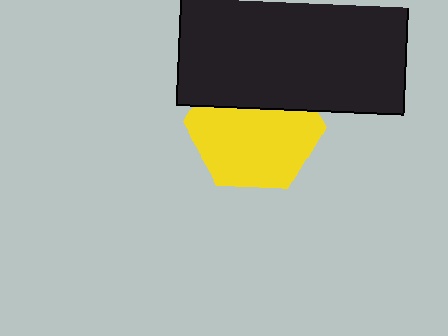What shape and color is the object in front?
The object in front is a black rectangle.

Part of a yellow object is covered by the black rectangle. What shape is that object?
It is a hexagon.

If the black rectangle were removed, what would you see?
You would see the complete yellow hexagon.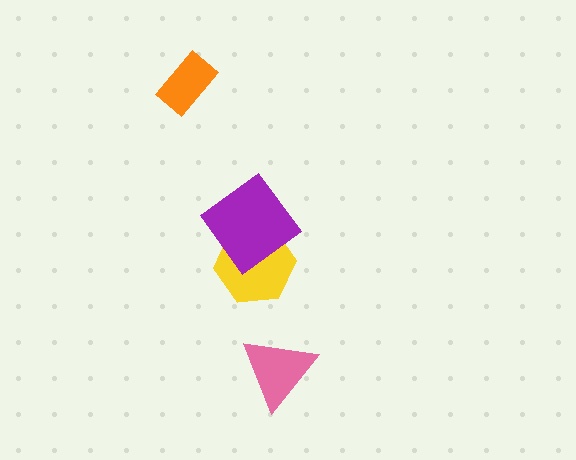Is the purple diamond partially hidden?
No, no other shape covers it.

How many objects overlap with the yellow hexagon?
1 object overlaps with the yellow hexagon.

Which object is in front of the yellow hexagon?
The purple diamond is in front of the yellow hexagon.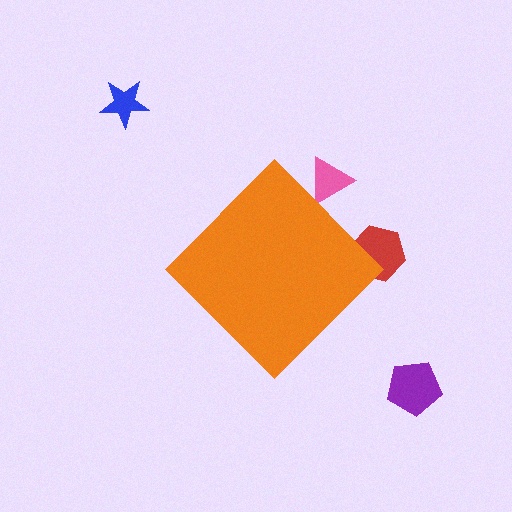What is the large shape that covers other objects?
An orange diamond.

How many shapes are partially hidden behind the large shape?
2 shapes are partially hidden.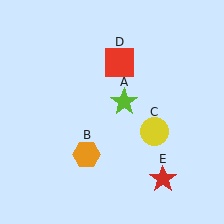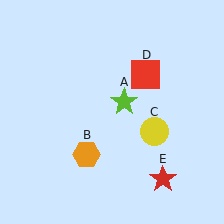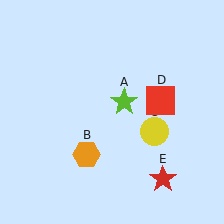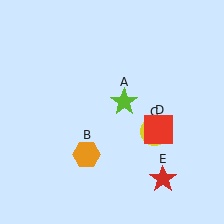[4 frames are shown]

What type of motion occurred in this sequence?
The red square (object D) rotated clockwise around the center of the scene.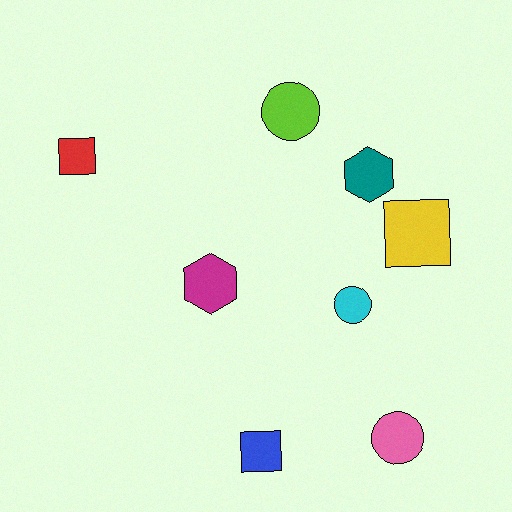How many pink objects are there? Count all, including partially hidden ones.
There is 1 pink object.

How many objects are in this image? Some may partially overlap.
There are 8 objects.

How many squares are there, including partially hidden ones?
There are 3 squares.